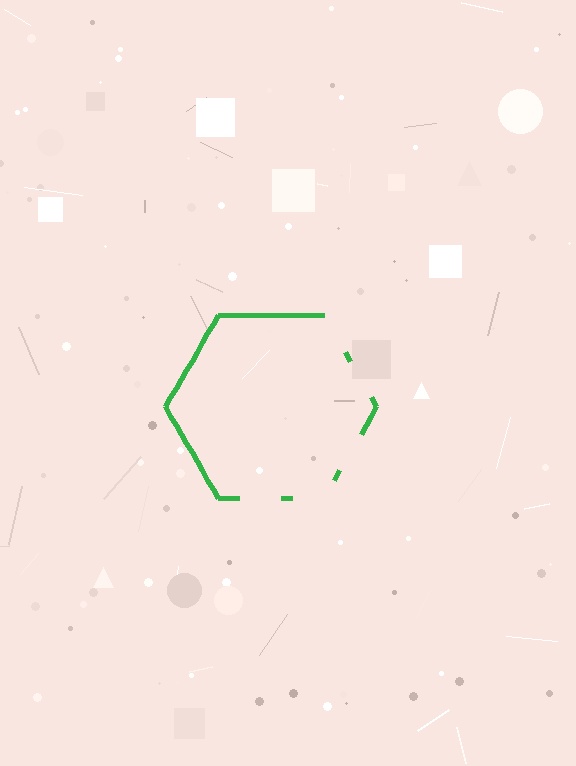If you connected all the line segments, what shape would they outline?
They would outline a hexagon.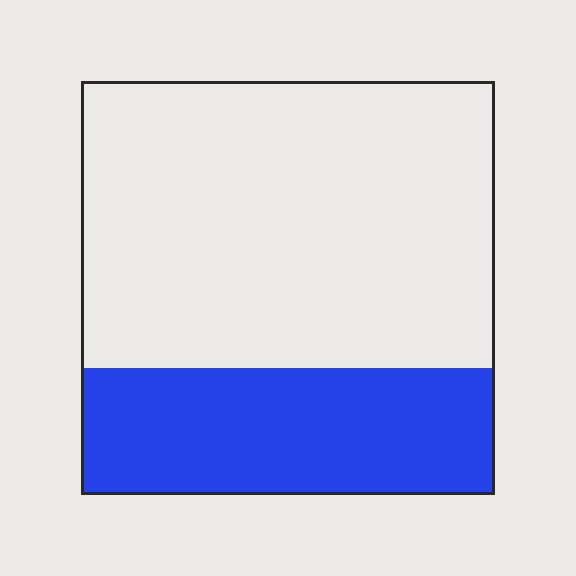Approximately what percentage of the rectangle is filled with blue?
Approximately 30%.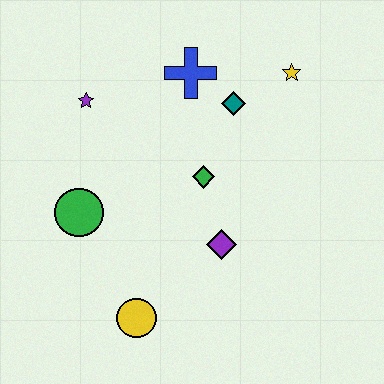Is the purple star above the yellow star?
No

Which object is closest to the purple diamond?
The green diamond is closest to the purple diamond.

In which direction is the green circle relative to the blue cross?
The green circle is below the blue cross.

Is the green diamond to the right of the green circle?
Yes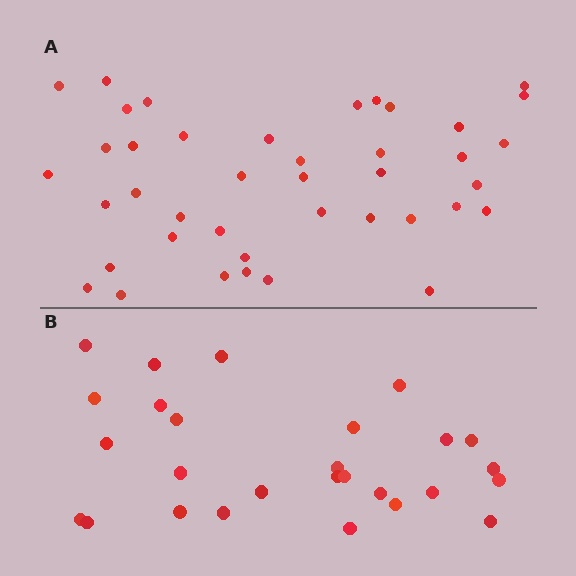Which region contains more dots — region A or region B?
Region A (the top region) has more dots.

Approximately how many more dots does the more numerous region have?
Region A has approximately 15 more dots than region B.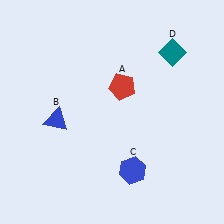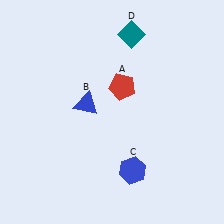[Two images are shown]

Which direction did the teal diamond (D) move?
The teal diamond (D) moved left.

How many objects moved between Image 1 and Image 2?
2 objects moved between the two images.